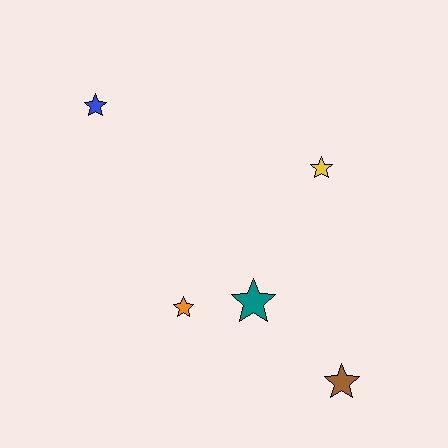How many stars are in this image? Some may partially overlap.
There are 5 stars.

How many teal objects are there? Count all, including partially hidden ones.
There is 1 teal object.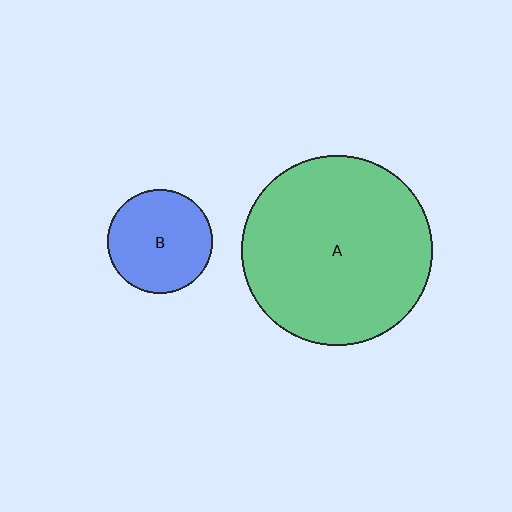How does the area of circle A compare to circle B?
Approximately 3.3 times.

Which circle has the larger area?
Circle A (green).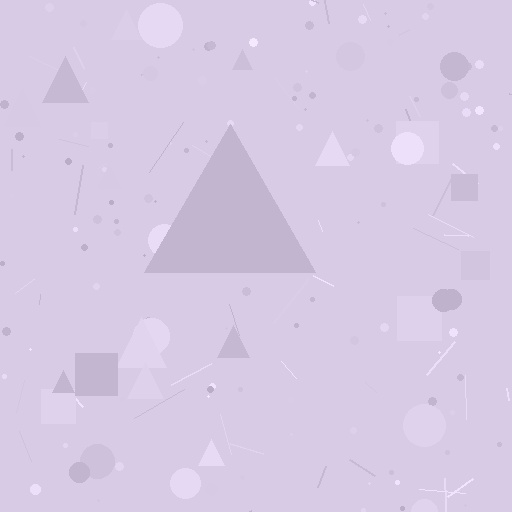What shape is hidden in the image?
A triangle is hidden in the image.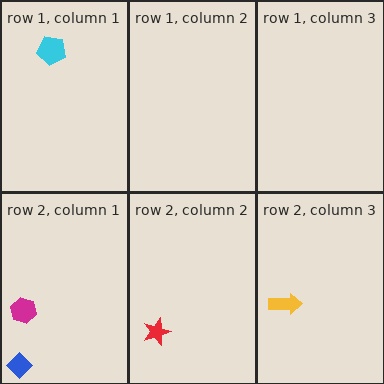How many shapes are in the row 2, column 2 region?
1.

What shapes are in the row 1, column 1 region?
The cyan pentagon.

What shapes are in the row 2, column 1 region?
The blue diamond, the magenta hexagon.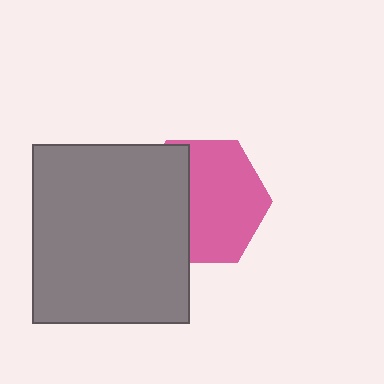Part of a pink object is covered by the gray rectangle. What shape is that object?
It is a hexagon.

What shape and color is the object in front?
The object in front is a gray rectangle.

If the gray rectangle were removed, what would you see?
You would see the complete pink hexagon.